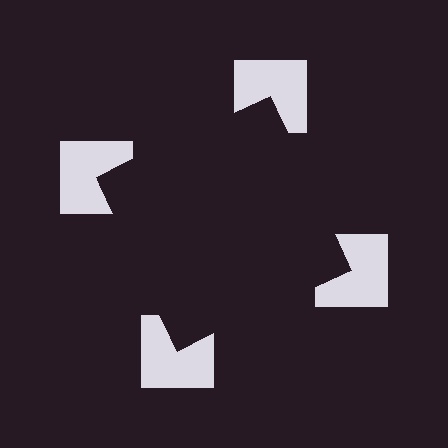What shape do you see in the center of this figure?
An illusory square — its edges are inferred from the aligned wedge cuts in the notched squares, not physically drawn.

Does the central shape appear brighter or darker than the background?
It typically appears slightly darker than the background, even though no actual brightness change is drawn.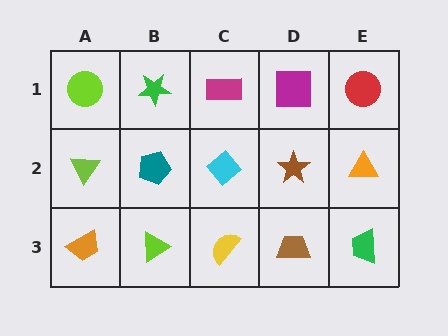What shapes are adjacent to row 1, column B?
A teal pentagon (row 2, column B), a lime circle (row 1, column A), a magenta rectangle (row 1, column C).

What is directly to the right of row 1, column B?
A magenta rectangle.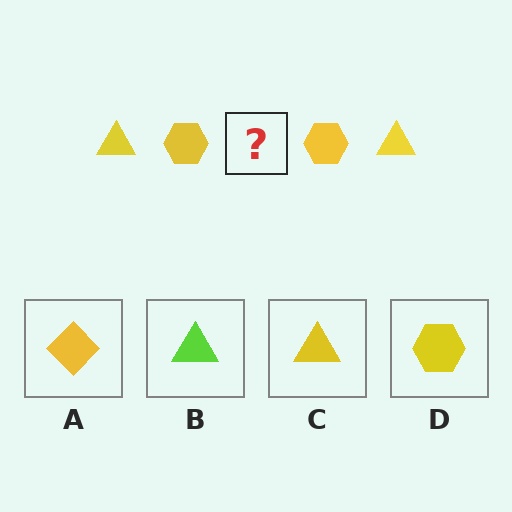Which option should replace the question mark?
Option C.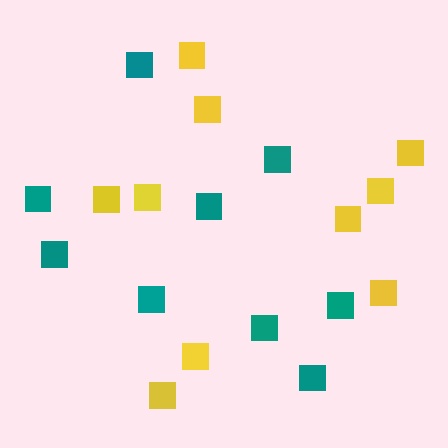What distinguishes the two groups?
There are 2 groups: one group of teal squares (9) and one group of yellow squares (10).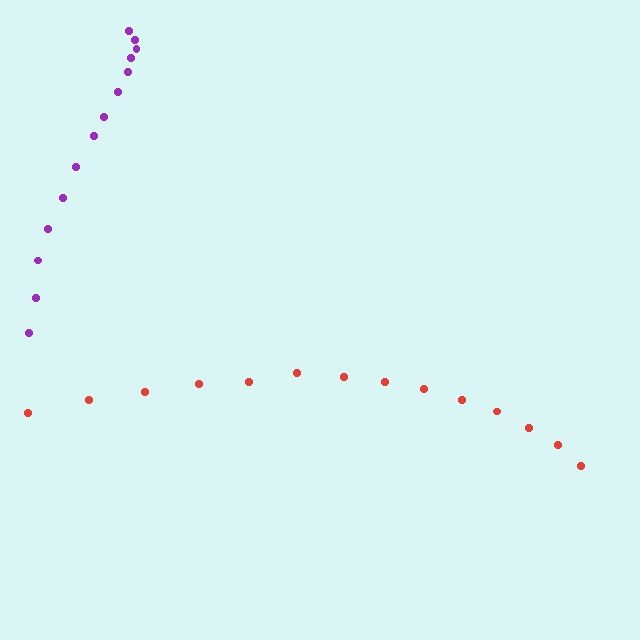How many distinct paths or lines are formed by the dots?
There are 2 distinct paths.